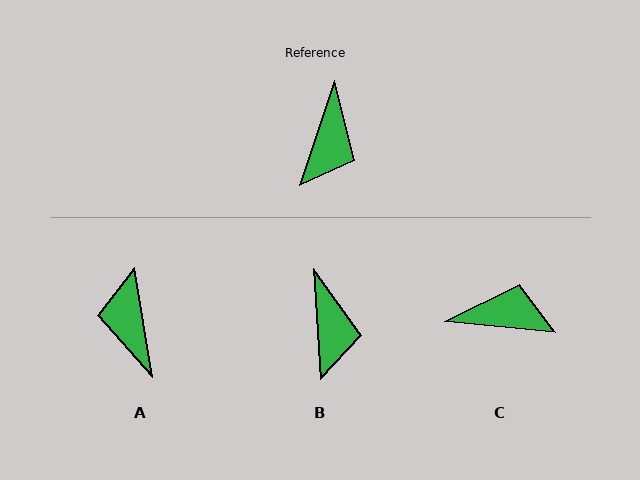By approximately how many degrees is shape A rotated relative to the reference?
Approximately 152 degrees clockwise.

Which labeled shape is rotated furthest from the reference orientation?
A, about 152 degrees away.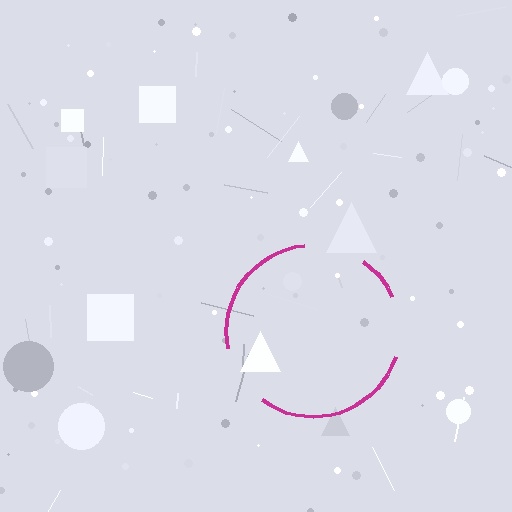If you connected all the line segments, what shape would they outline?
They would outline a circle.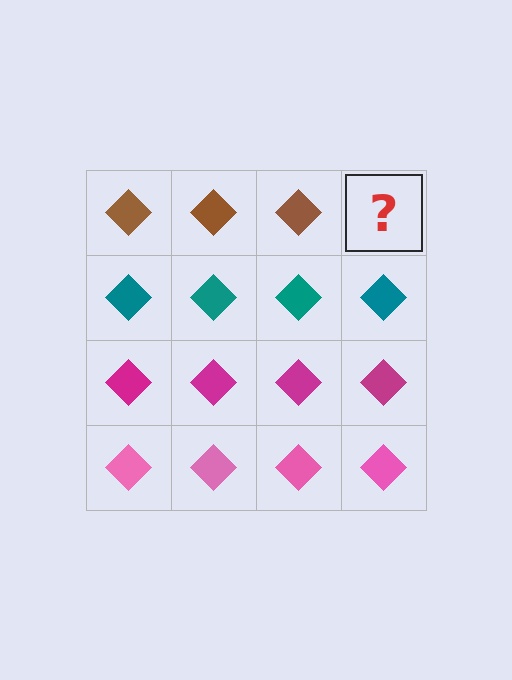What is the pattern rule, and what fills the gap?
The rule is that each row has a consistent color. The gap should be filled with a brown diamond.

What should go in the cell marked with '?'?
The missing cell should contain a brown diamond.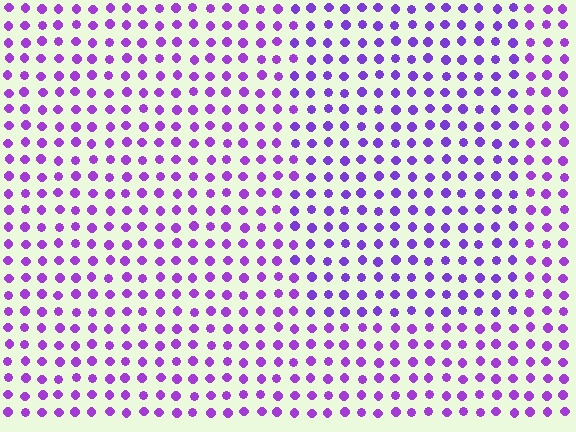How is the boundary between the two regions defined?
The boundary is defined purely by a slight shift in hue (about 16 degrees). Spacing, size, and orientation are identical on both sides.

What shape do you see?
I see a rectangle.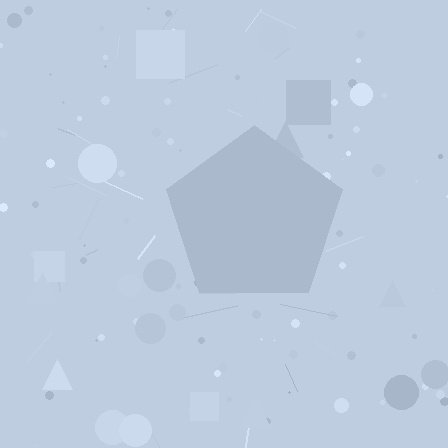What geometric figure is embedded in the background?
A pentagon is embedded in the background.